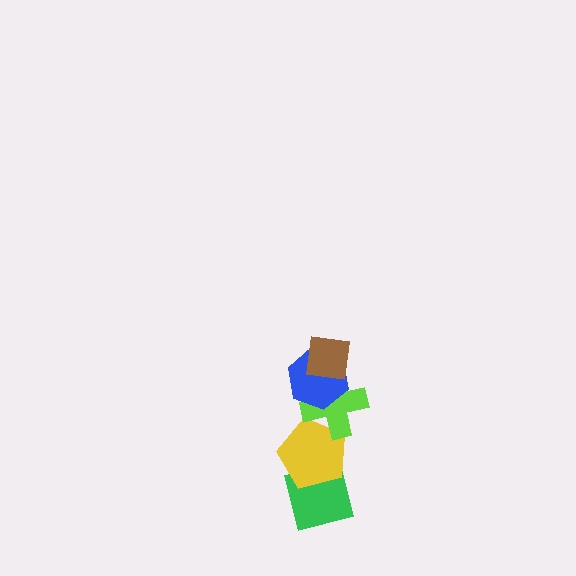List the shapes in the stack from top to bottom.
From top to bottom: the brown square, the blue hexagon, the lime cross, the yellow pentagon, the green square.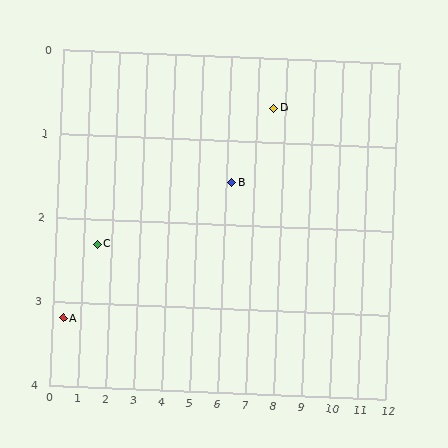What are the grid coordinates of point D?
Point D is at approximately (7.6, 0.6).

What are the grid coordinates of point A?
Point A is at approximately (0.4, 3.2).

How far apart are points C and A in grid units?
Points C and A are about 1.4 grid units apart.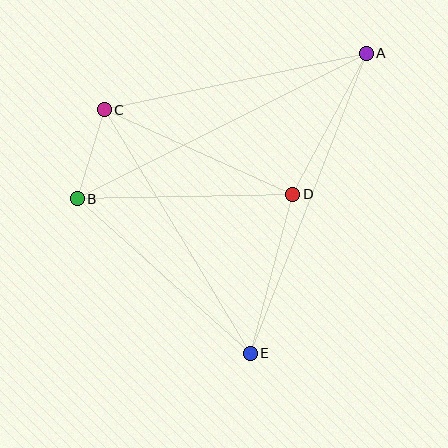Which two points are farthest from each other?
Points A and B are farthest from each other.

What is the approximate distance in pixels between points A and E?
The distance between A and E is approximately 322 pixels.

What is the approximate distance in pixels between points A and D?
The distance between A and D is approximately 159 pixels.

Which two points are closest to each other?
Points B and C are closest to each other.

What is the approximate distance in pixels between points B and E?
The distance between B and E is approximately 232 pixels.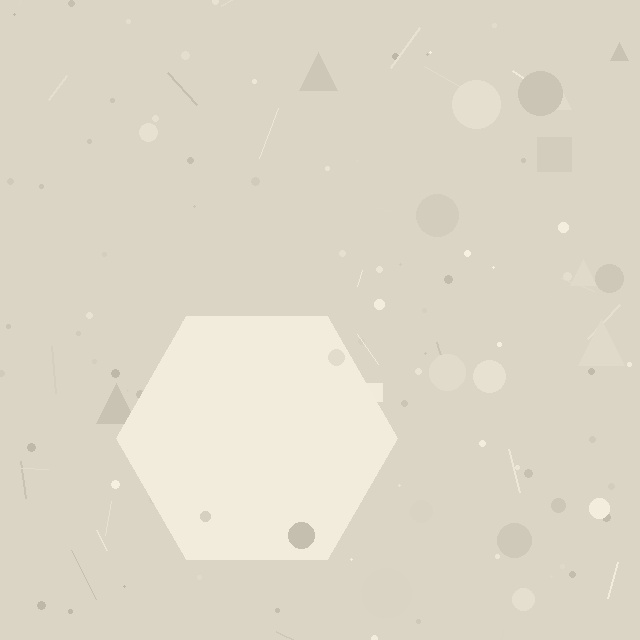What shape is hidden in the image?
A hexagon is hidden in the image.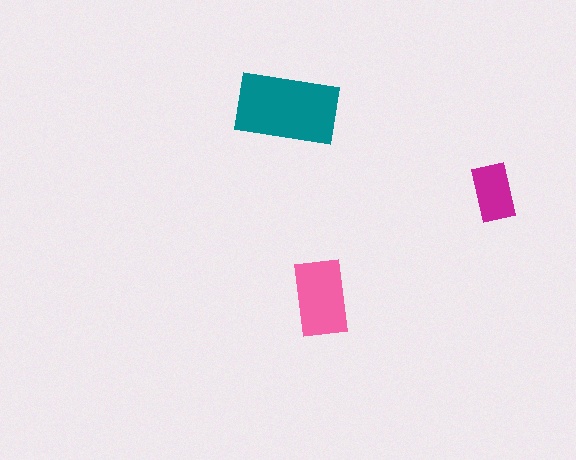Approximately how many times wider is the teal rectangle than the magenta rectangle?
About 2 times wider.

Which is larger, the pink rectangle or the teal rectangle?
The teal one.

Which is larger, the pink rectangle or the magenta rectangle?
The pink one.